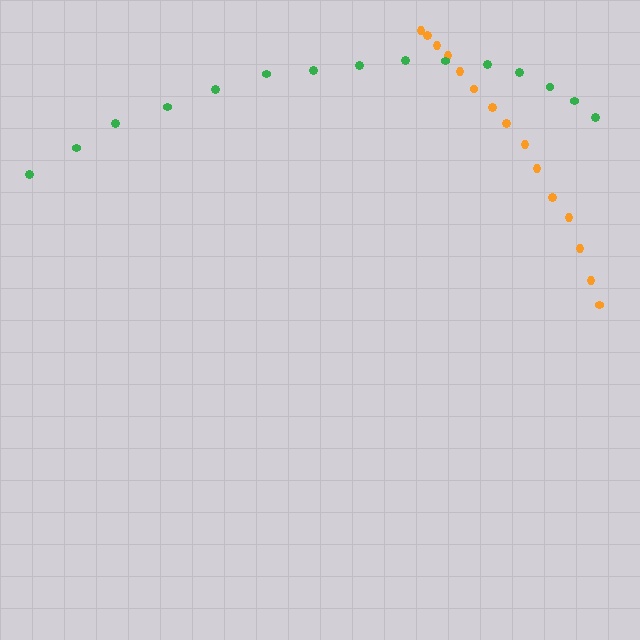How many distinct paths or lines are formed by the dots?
There are 2 distinct paths.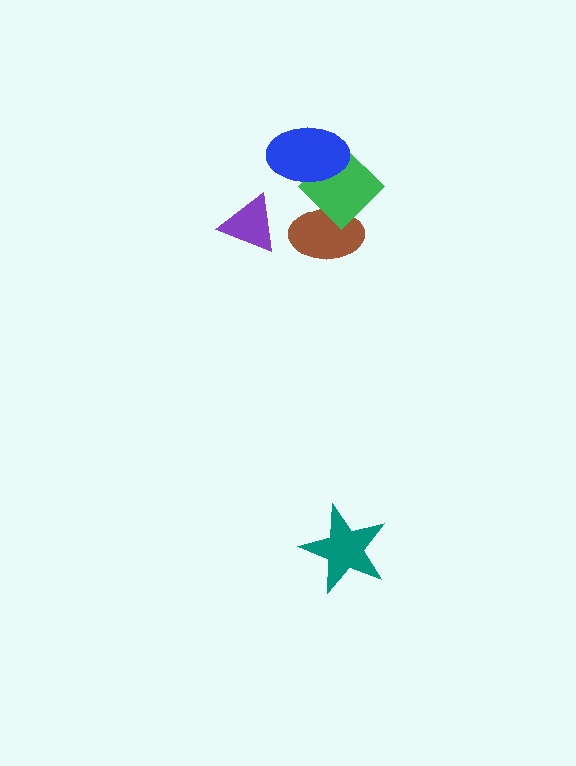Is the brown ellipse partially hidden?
Yes, it is partially covered by another shape.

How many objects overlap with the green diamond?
2 objects overlap with the green diamond.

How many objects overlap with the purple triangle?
0 objects overlap with the purple triangle.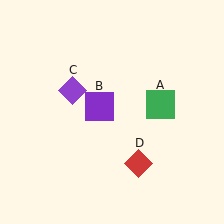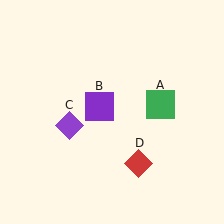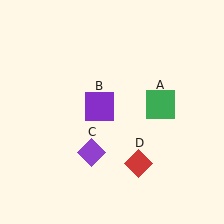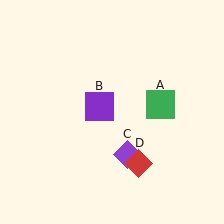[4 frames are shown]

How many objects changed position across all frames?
1 object changed position: purple diamond (object C).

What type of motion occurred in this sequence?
The purple diamond (object C) rotated counterclockwise around the center of the scene.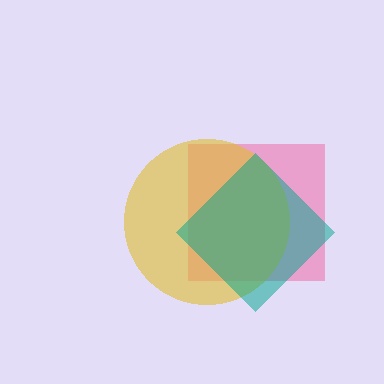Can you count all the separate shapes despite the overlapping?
Yes, there are 3 separate shapes.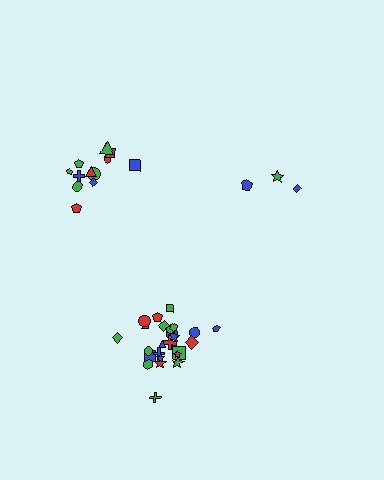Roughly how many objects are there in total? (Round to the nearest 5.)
Roughly 40 objects in total.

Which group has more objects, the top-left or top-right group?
The top-left group.